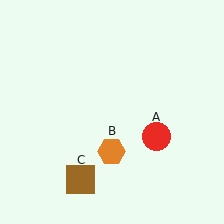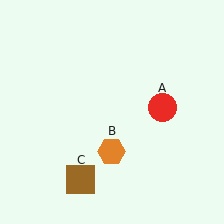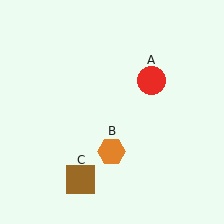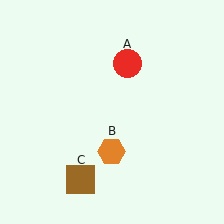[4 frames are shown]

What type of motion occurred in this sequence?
The red circle (object A) rotated counterclockwise around the center of the scene.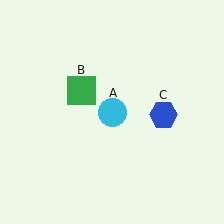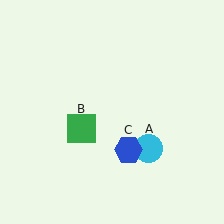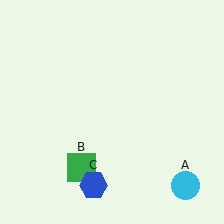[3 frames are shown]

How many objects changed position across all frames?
3 objects changed position: cyan circle (object A), green square (object B), blue hexagon (object C).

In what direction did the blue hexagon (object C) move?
The blue hexagon (object C) moved down and to the left.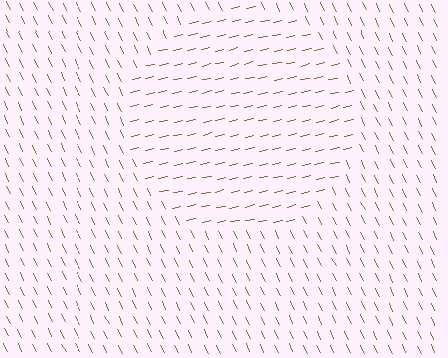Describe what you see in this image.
The image is filled with small brown line segments. A circle region in the image has lines oriented differently from the surrounding lines, creating a visible texture boundary.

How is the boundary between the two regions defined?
The boundary is defined purely by a change in line orientation (approximately 77 degrees difference). All lines are the same color and thickness.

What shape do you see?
I see a circle.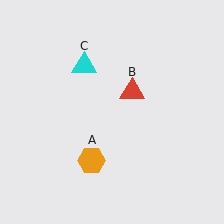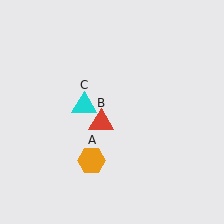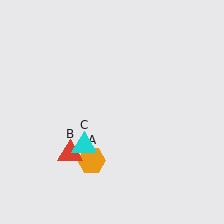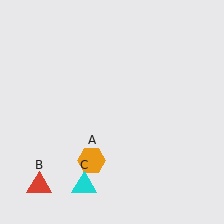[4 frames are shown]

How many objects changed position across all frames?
2 objects changed position: red triangle (object B), cyan triangle (object C).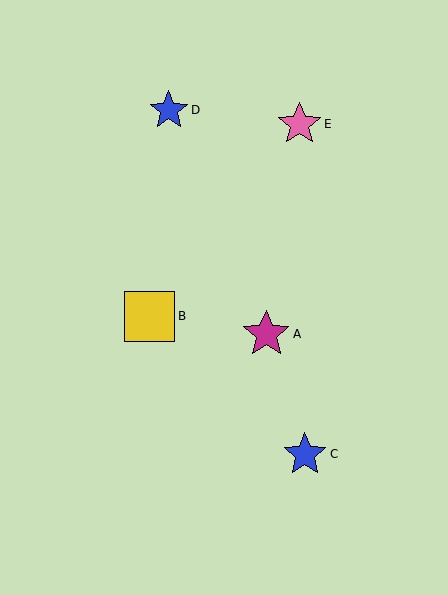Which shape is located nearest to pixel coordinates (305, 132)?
The pink star (labeled E) at (299, 124) is nearest to that location.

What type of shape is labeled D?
Shape D is a blue star.